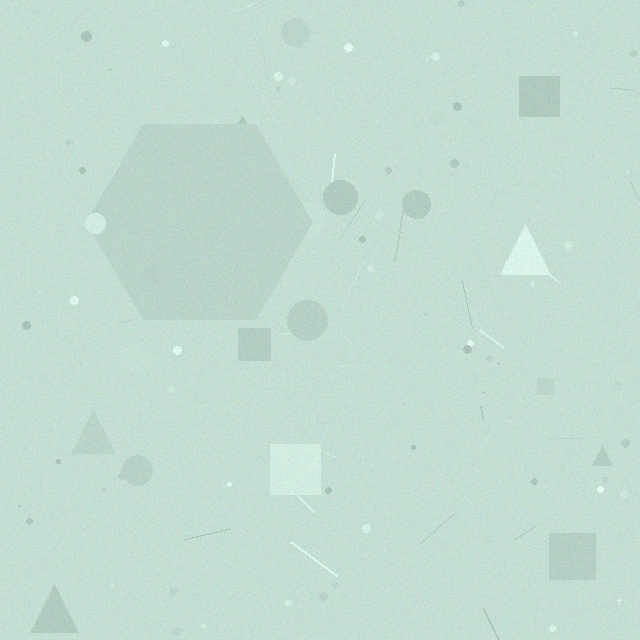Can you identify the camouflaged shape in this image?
The camouflaged shape is a hexagon.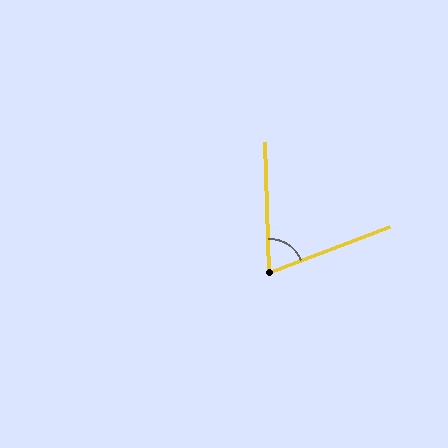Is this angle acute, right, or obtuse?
It is acute.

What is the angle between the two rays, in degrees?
Approximately 71 degrees.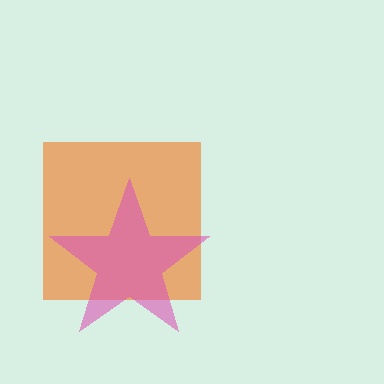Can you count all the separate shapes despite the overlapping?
Yes, there are 2 separate shapes.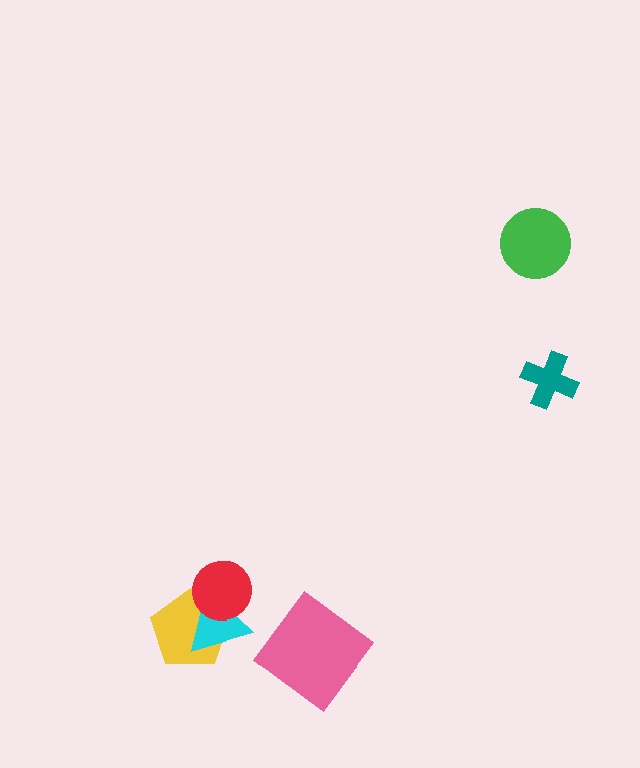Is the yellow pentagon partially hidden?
Yes, it is partially covered by another shape.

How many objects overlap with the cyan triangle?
2 objects overlap with the cyan triangle.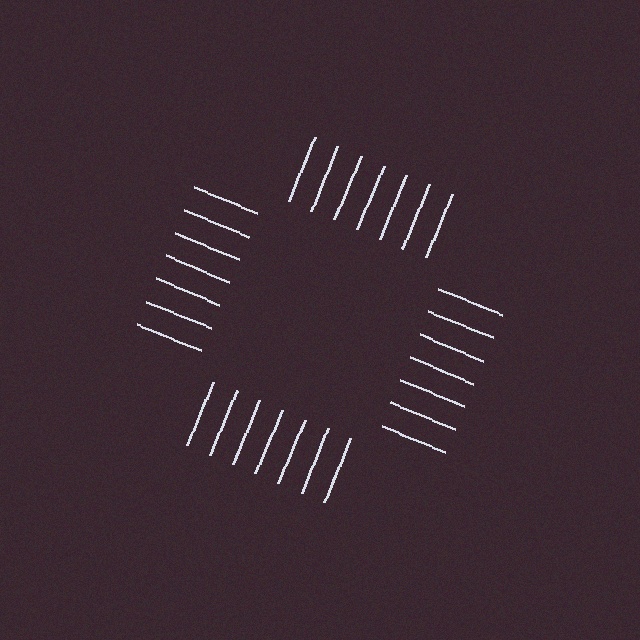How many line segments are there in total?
28 — 7 along each of the 4 edges.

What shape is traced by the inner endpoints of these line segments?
An illusory square — the line segments terminate on its edges but no continuous stroke is drawn.